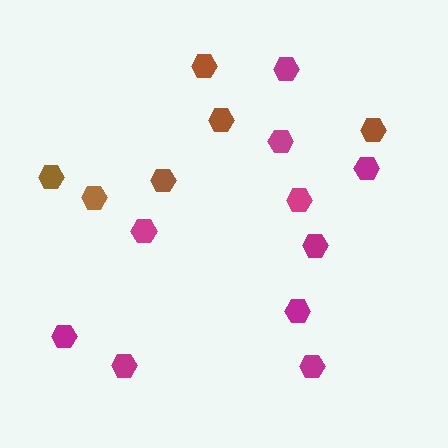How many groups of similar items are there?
There are 2 groups: one group of brown hexagons (6) and one group of magenta hexagons (10).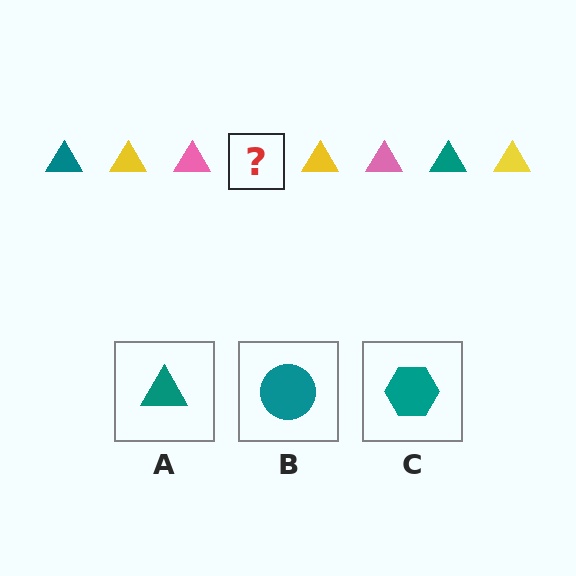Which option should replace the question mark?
Option A.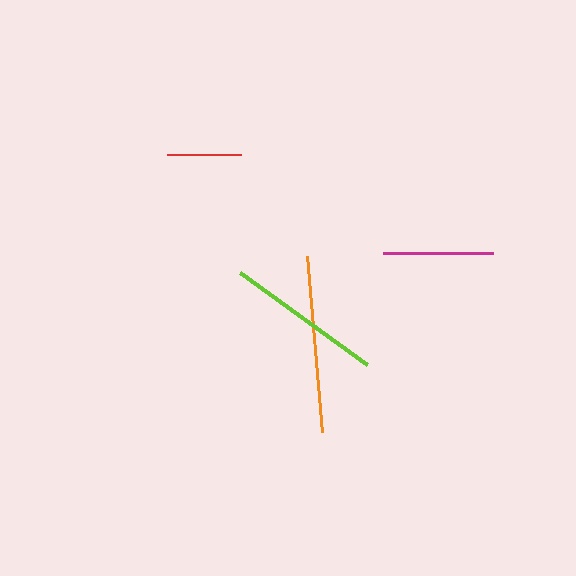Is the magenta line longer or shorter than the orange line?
The orange line is longer than the magenta line.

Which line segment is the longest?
The orange line is the longest at approximately 176 pixels.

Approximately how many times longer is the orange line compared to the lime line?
The orange line is approximately 1.1 times the length of the lime line.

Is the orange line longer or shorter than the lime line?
The orange line is longer than the lime line.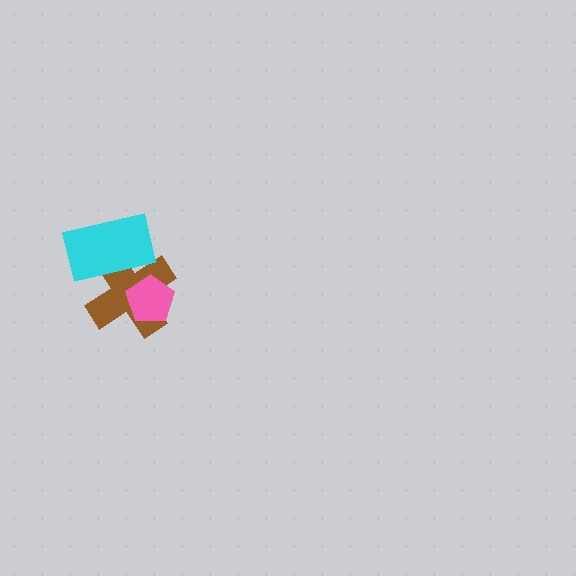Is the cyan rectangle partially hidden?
No, no other shape covers it.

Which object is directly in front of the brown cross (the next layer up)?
The pink pentagon is directly in front of the brown cross.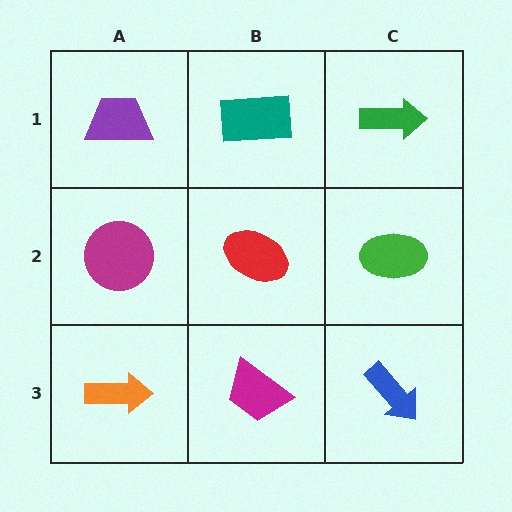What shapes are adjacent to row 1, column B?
A red ellipse (row 2, column B), a purple trapezoid (row 1, column A), a green arrow (row 1, column C).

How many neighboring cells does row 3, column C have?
2.